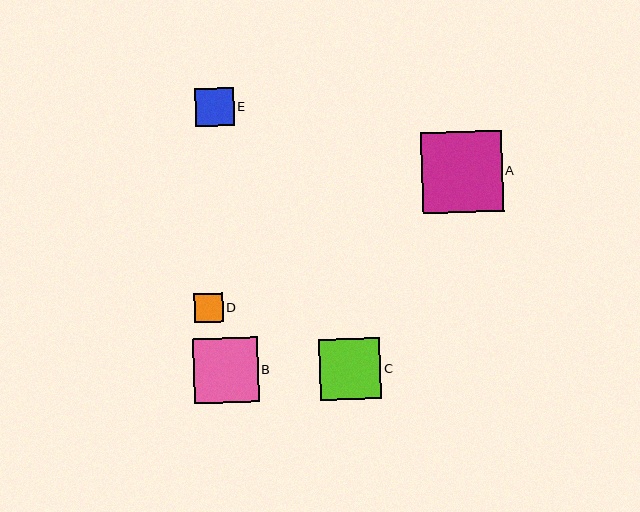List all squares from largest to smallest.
From largest to smallest: A, B, C, E, D.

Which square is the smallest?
Square D is the smallest with a size of approximately 29 pixels.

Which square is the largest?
Square A is the largest with a size of approximately 81 pixels.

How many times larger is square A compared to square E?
Square A is approximately 2.1 times the size of square E.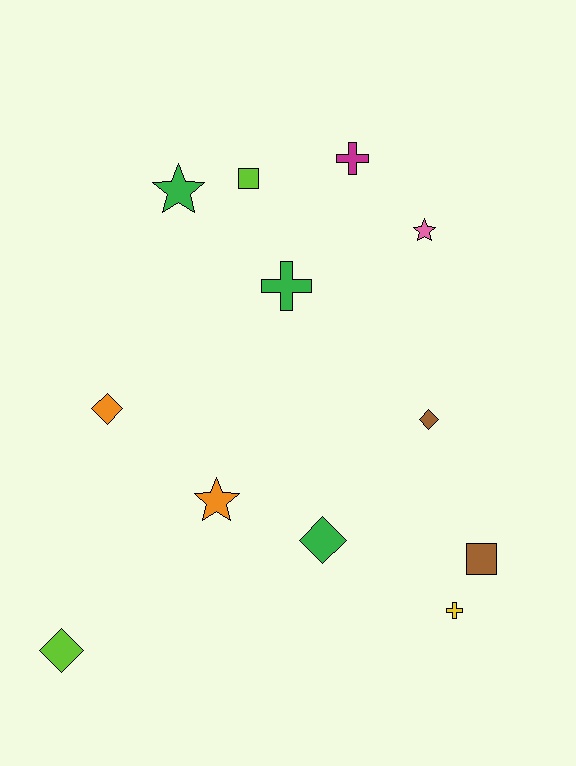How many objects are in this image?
There are 12 objects.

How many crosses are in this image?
There are 3 crosses.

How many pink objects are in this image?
There is 1 pink object.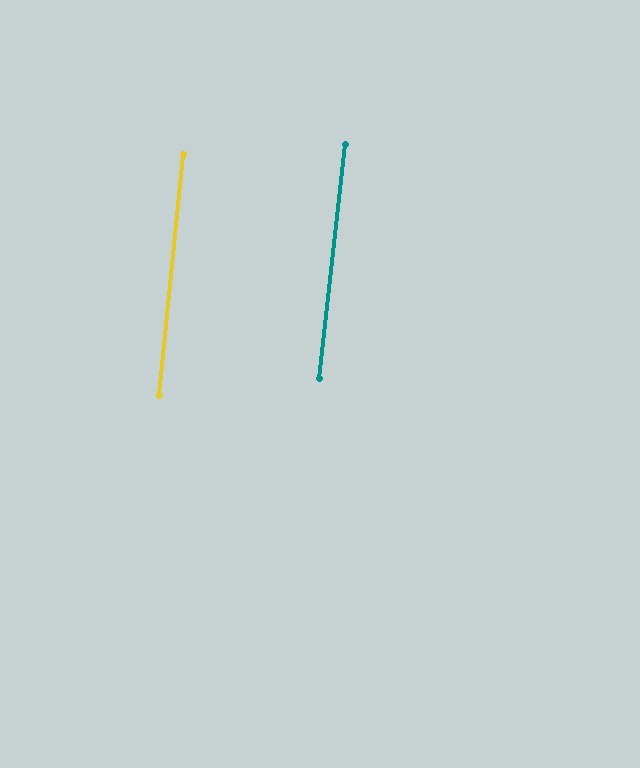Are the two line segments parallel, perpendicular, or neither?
Parallel — their directions differ by only 0.5°.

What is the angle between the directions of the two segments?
Approximately 1 degree.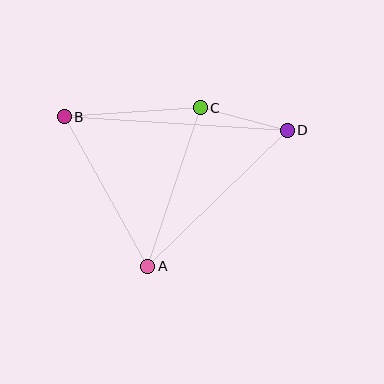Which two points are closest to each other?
Points C and D are closest to each other.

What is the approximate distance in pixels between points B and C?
The distance between B and C is approximately 136 pixels.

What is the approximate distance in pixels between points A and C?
The distance between A and C is approximately 167 pixels.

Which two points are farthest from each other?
Points B and D are farthest from each other.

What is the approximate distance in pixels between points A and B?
The distance between A and B is approximately 171 pixels.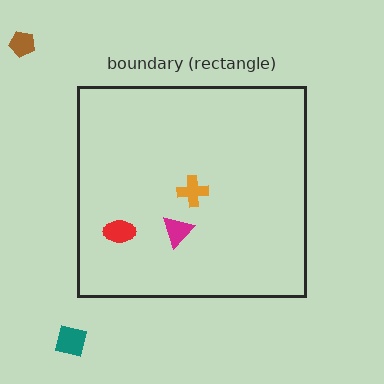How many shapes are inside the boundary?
3 inside, 2 outside.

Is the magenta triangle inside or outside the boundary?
Inside.